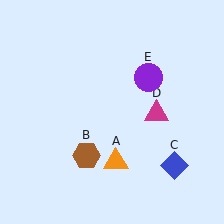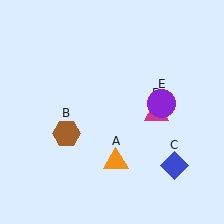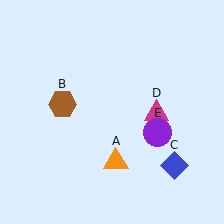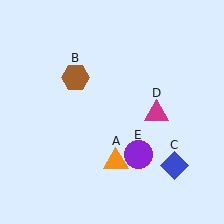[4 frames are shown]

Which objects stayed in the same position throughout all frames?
Orange triangle (object A) and blue diamond (object C) and magenta triangle (object D) remained stationary.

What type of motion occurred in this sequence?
The brown hexagon (object B), purple circle (object E) rotated clockwise around the center of the scene.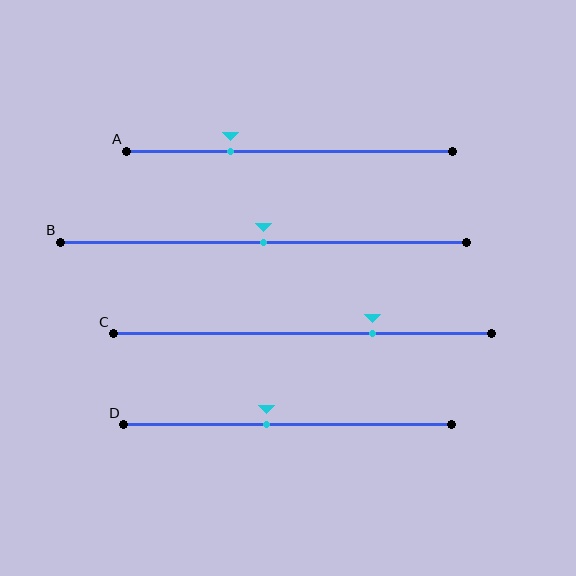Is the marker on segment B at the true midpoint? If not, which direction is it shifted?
Yes, the marker on segment B is at the true midpoint.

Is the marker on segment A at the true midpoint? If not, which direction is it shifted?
No, the marker on segment A is shifted to the left by about 18% of the segment length.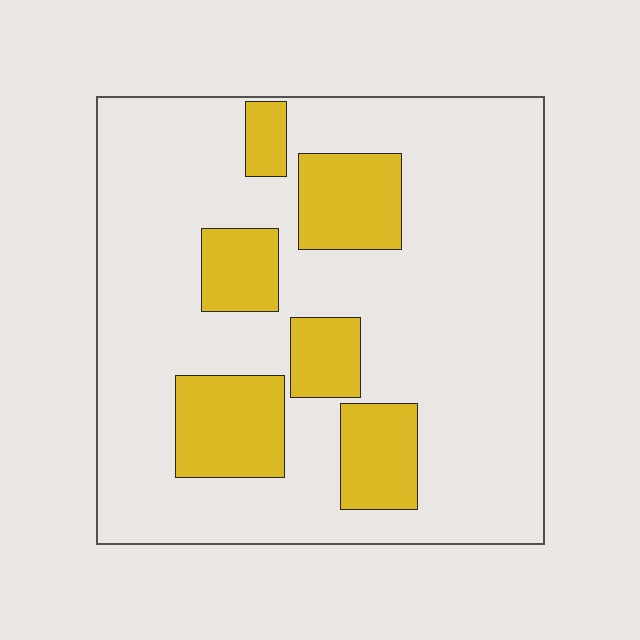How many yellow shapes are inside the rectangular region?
6.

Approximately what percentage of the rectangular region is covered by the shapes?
Approximately 20%.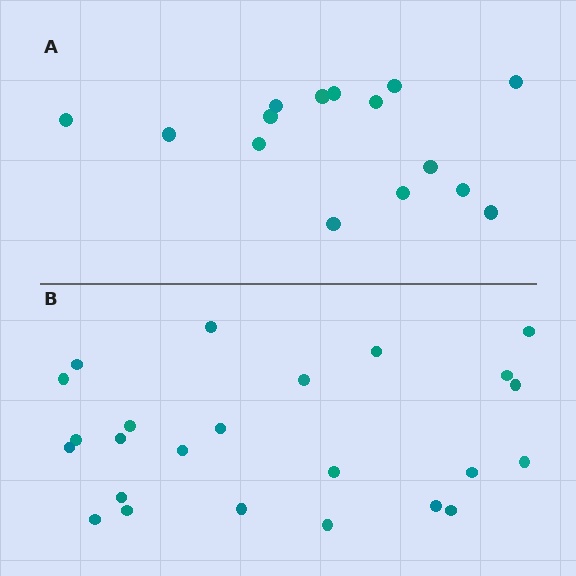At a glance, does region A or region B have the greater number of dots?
Region B (the bottom region) has more dots.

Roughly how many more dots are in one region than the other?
Region B has roughly 8 or so more dots than region A.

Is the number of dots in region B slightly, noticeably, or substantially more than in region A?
Region B has substantially more. The ratio is roughly 1.6 to 1.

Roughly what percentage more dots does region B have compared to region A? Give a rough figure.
About 60% more.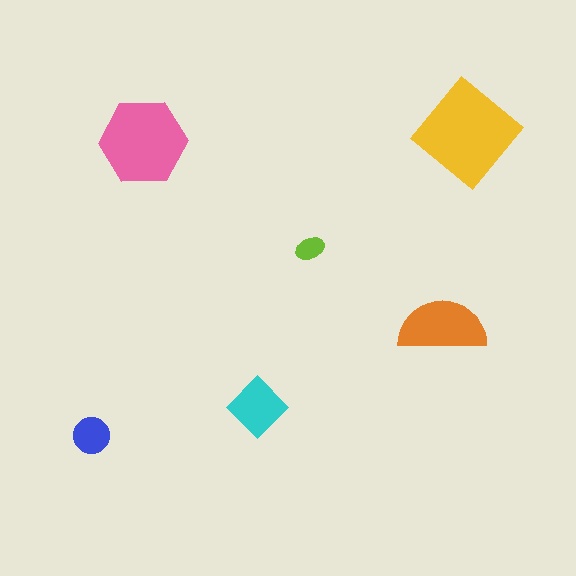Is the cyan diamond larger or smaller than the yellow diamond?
Smaller.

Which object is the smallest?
The lime ellipse.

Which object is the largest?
The yellow diamond.